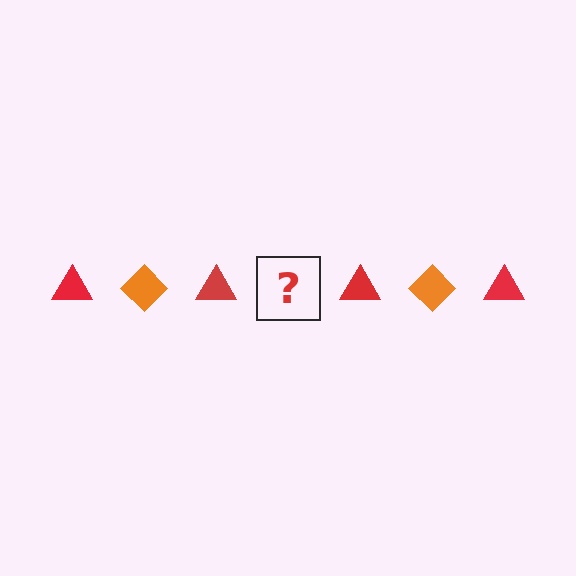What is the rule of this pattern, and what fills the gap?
The rule is that the pattern alternates between red triangle and orange diamond. The gap should be filled with an orange diamond.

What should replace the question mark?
The question mark should be replaced with an orange diamond.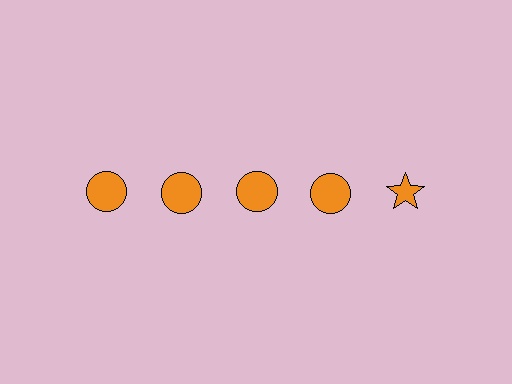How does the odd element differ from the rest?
It has a different shape: star instead of circle.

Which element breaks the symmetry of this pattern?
The orange star in the top row, rightmost column breaks the symmetry. All other shapes are orange circles.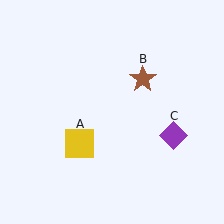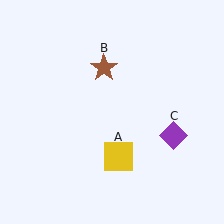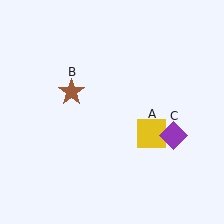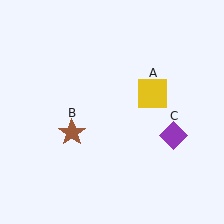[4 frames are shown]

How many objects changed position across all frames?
2 objects changed position: yellow square (object A), brown star (object B).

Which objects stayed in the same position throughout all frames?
Purple diamond (object C) remained stationary.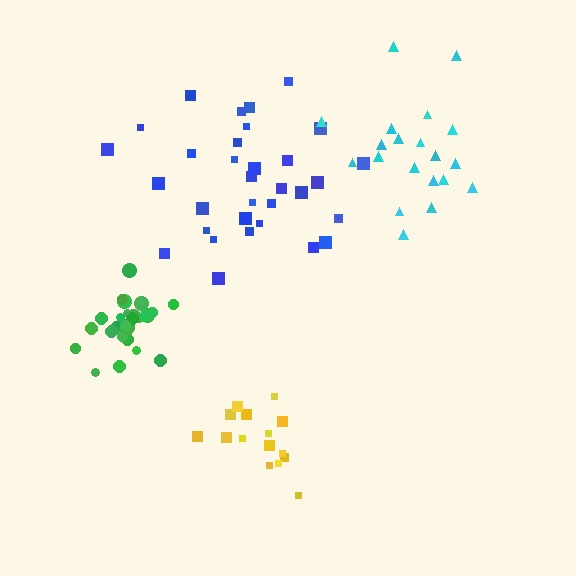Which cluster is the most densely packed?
Green.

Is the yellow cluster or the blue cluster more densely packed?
Yellow.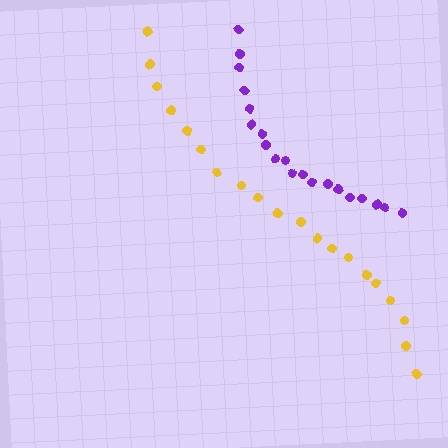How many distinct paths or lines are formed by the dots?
There are 2 distinct paths.